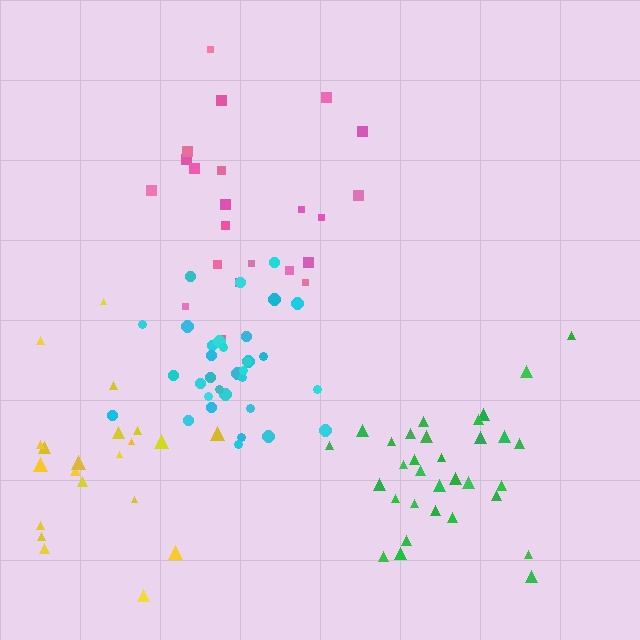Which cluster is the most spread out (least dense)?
Yellow.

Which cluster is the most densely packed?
Cyan.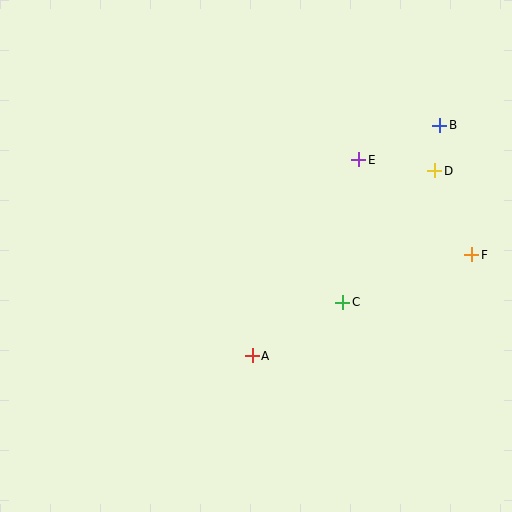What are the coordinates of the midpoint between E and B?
The midpoint between E and B is at (399, 143).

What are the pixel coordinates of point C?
Point C is at (343, 302).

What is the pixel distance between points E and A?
The distance between E and A is 223 pixels.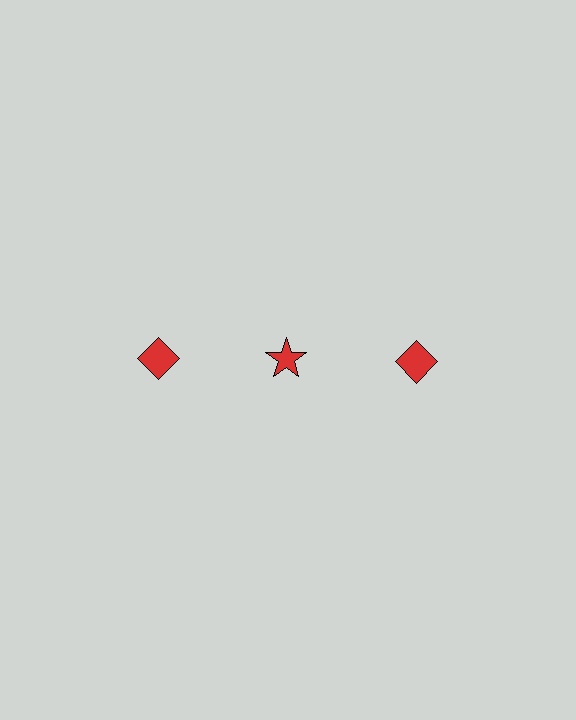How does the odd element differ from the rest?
It has a different shape: star instead of diamond.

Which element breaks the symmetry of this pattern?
The red star in the top row, second from left column breaks the symmetry. All other shapes are red diamonds.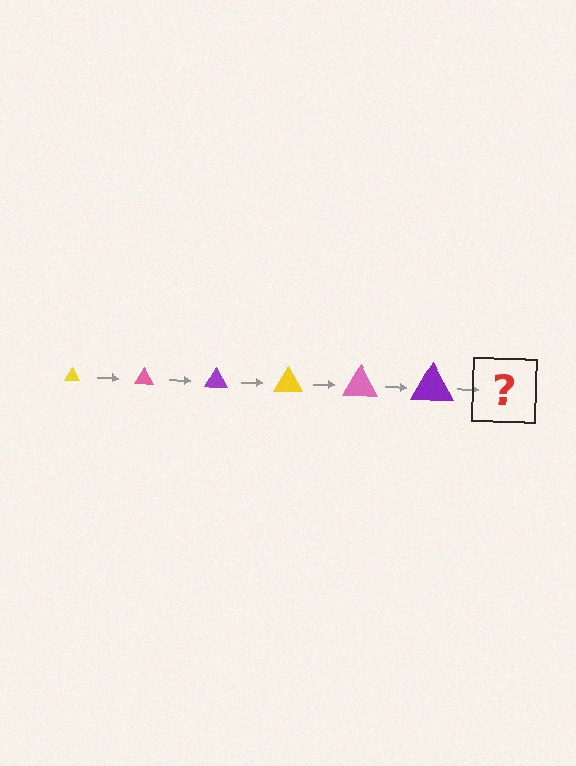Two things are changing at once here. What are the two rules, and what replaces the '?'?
The two rules are that the triangle grows larger each step and the color cycles through yellow, pink, and purple. The '?' should be a yellow triangle, larger than the previous one.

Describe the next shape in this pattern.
It should be a yellow triangle, larger than the previous one.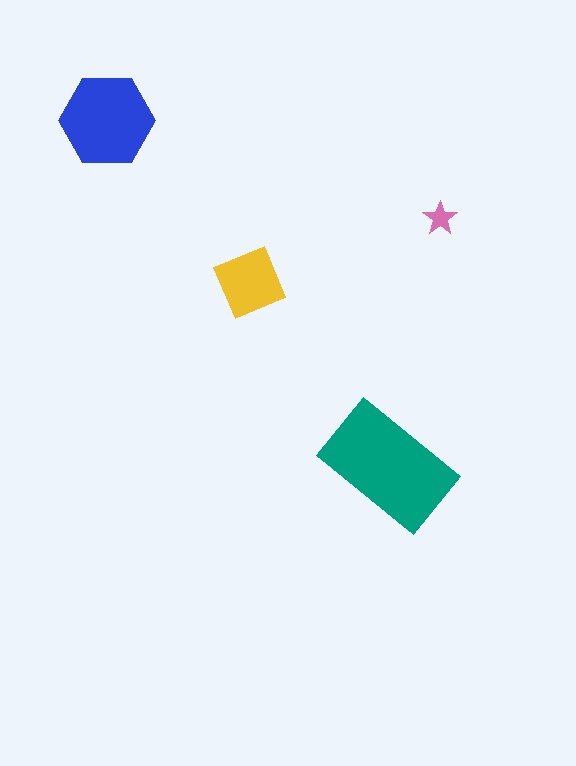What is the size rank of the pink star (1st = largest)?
4th.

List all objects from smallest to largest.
The pink star, the yellow square, the blue hexagon, the teal rectangle.